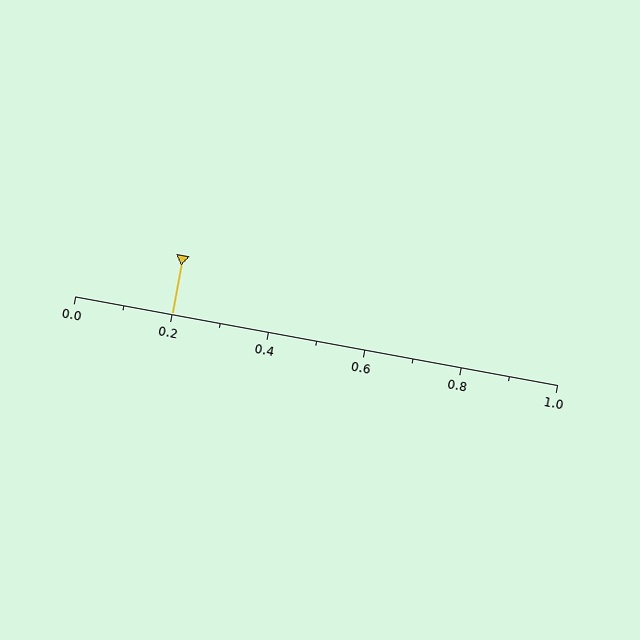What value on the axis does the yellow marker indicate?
The marker indicates approximately 0.2.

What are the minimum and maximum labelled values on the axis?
The axis runs from 0.0 to 1.0.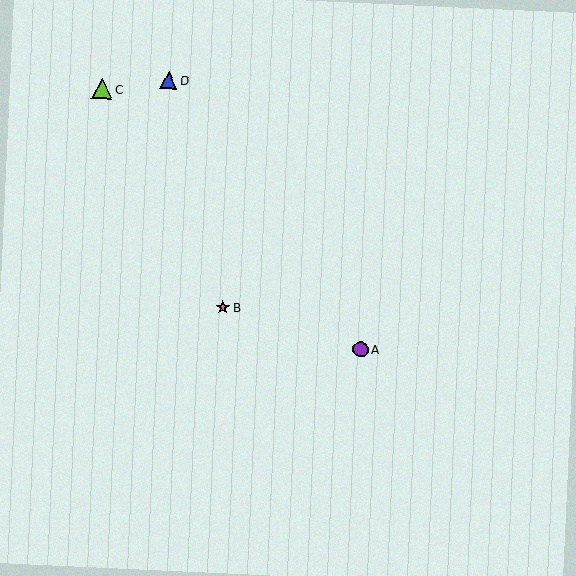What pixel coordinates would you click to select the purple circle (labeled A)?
Click at (361, 349) to select the purple circle A.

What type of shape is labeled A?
Shape A is a purple circle.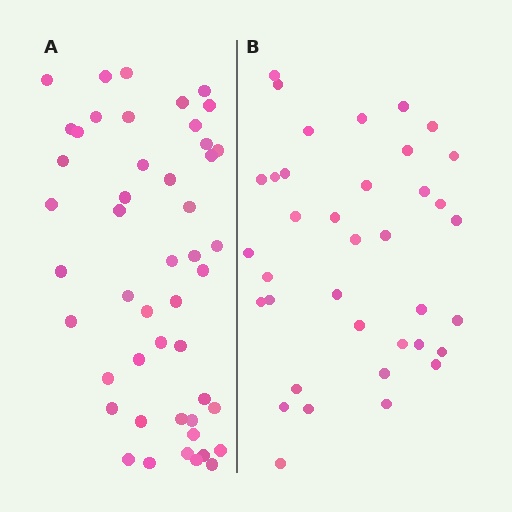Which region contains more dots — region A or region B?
Region A (the left region) has more dots.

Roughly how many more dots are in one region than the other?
Region A has roughly 12 or so more dots than region B.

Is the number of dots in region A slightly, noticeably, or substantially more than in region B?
Region A has noticeably more, but not dramatically so. The ratio is roughly 1.3 to 1.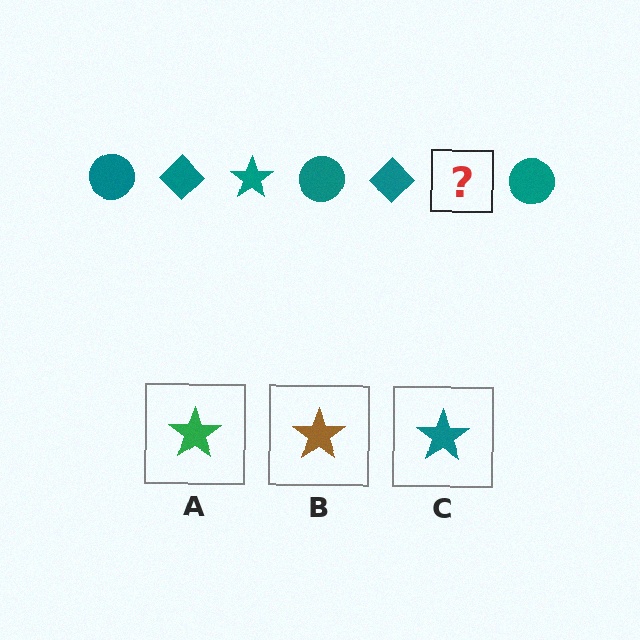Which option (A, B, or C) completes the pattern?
C.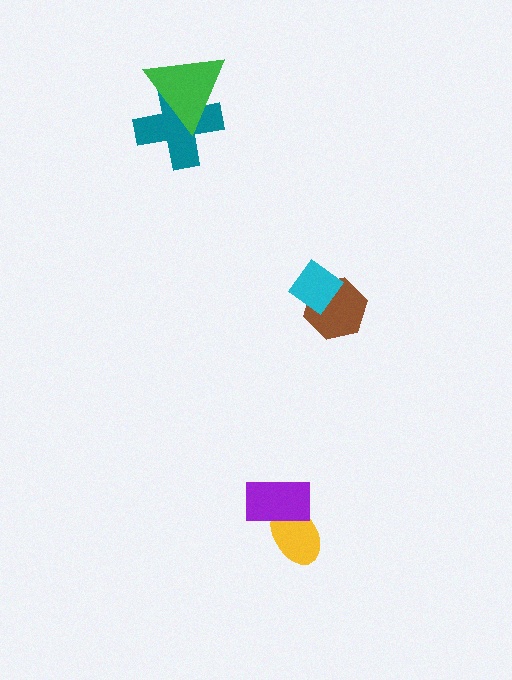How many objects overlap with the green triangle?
1 object overlaps with the green triangle.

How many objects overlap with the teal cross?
1 object overlaps with the teal cross.